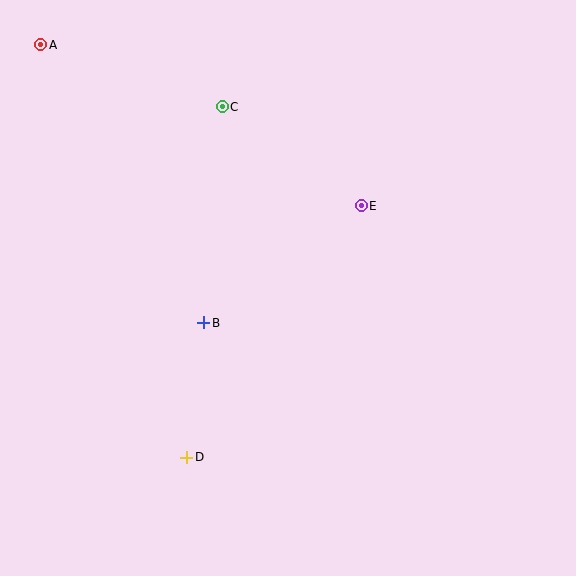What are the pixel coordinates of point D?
Point D is at (187, 457).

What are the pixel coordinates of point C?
Point C is at (222, 107).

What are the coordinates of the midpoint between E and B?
The midpoint between E and B is at (283, 264).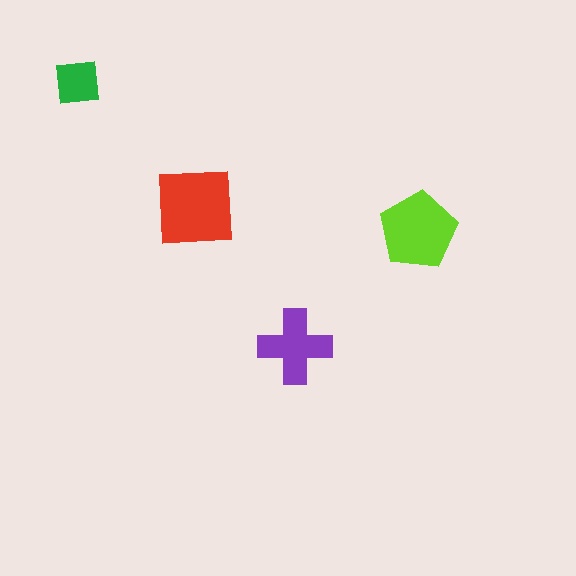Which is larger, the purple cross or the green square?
The purple cross.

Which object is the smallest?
The green square.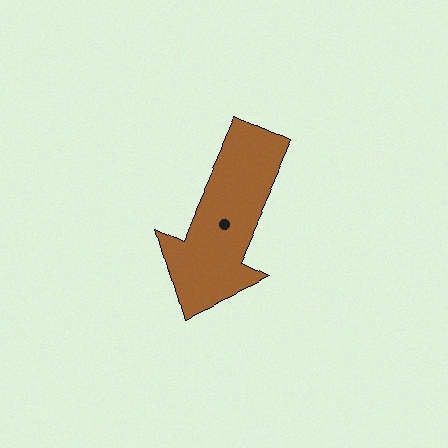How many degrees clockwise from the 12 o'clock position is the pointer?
Approximately 204 degrees.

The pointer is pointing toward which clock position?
Roughly 7 o'clock.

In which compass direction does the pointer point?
Southwest.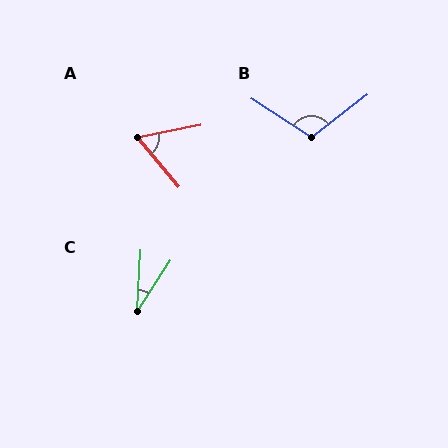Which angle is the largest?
B, at approximately 109 degrees.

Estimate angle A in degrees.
Approximately 62 degrees.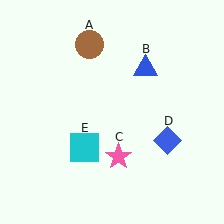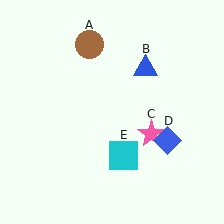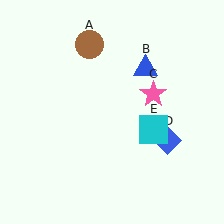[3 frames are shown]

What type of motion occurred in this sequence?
The pink star (object C), cyan square (object E) rotated counterclockwise around the center of the scene.